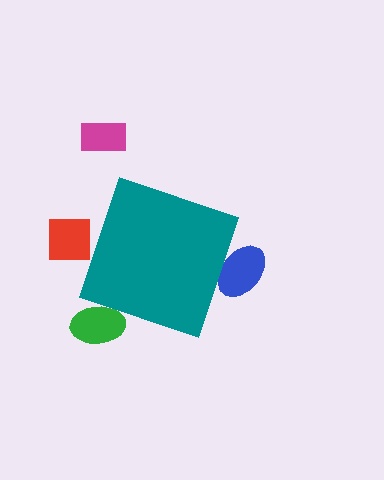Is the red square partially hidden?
Yes, the red square is partially hidden behind the teal diamond.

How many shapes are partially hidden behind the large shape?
3 shapes are partially hidden.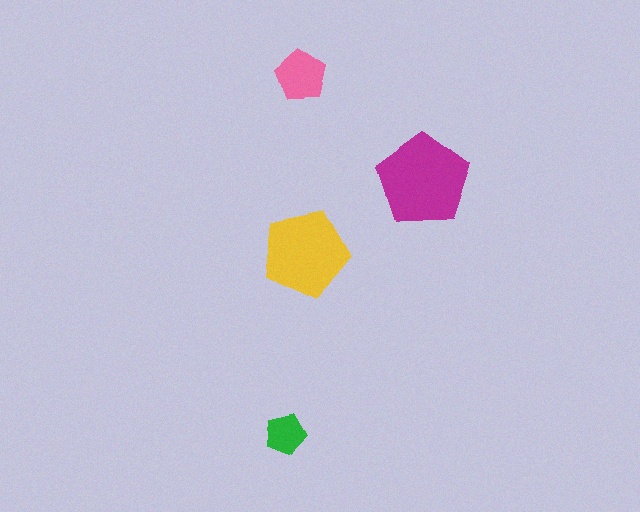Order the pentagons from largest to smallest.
the magenta one, the yellow one, the pink one, the green one.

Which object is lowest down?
The green pentagon is bottommost.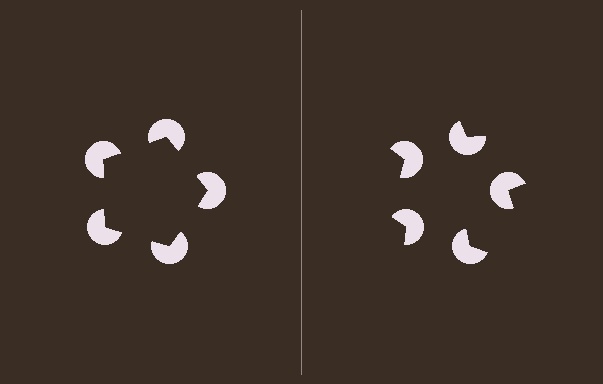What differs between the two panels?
The pac-man discs are positioned identically on both sides; only the wedge orientations differ. On the left they align to a pentagon; on the right they are misaligned.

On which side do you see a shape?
An illusory pentagon appears on the left side. On the right side the wedge cuts are rotated, so no coherent shape forms.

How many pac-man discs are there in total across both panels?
10 — 5 on each side.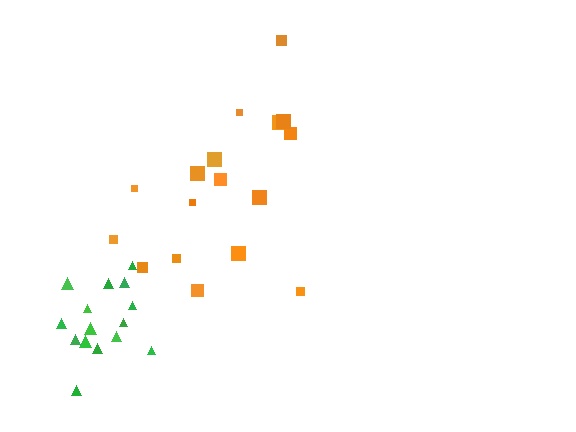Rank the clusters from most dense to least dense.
green, orange.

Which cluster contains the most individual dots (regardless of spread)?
Orange (17).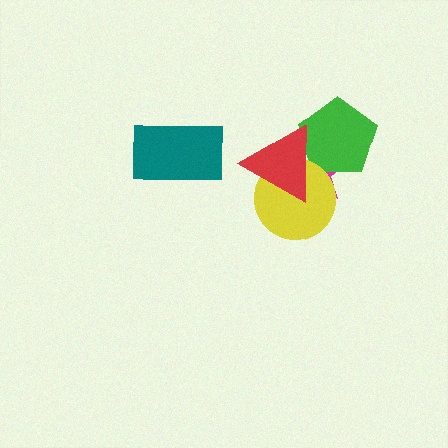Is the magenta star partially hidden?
Yes, it is partially covered by another shape.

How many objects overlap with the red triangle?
3 objects overlap with the red triangle.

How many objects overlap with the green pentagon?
2 objects overlap with the green pentagon.